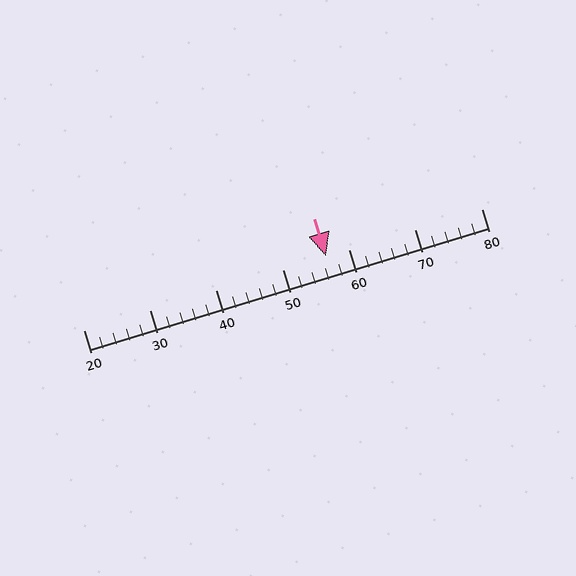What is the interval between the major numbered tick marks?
The major tick marks are spaced 10 units apart.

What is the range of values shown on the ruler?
The ruler shows values from 20 to 80.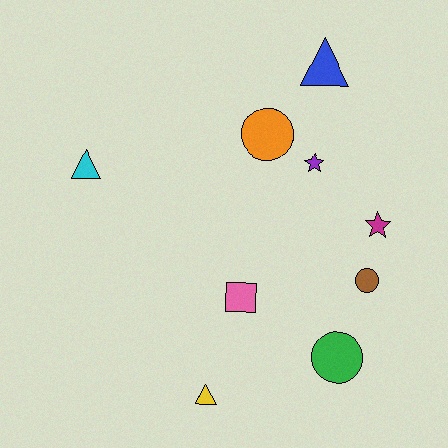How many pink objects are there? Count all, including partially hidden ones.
There is 1 pink object.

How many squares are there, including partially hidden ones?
There is 1 square.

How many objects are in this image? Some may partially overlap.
There are 9 objects.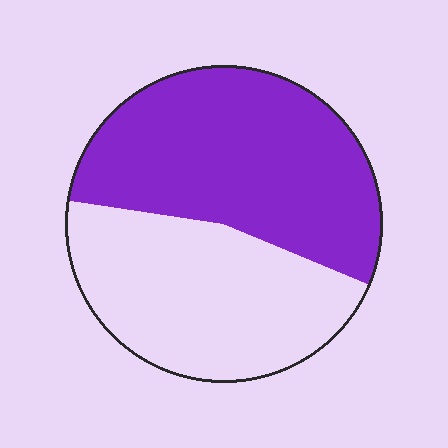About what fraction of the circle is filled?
About one half (1/2).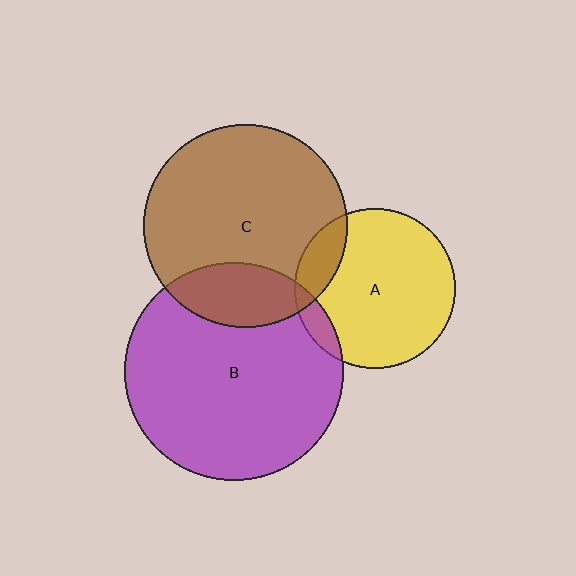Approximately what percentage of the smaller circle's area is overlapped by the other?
Approximately 20%.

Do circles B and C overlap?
Yes.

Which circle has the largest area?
Circle B (purple).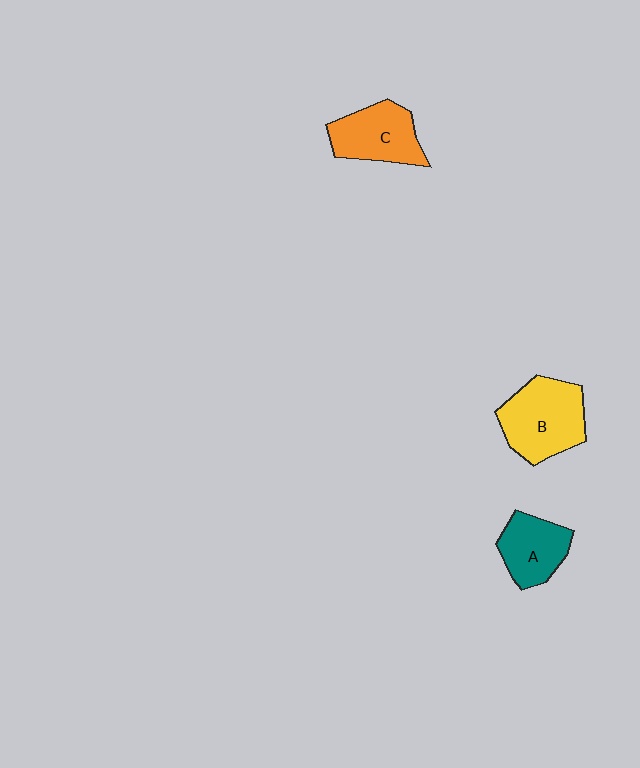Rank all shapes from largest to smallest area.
From largest to smallest: B (yellow), C (orange), A (teal).